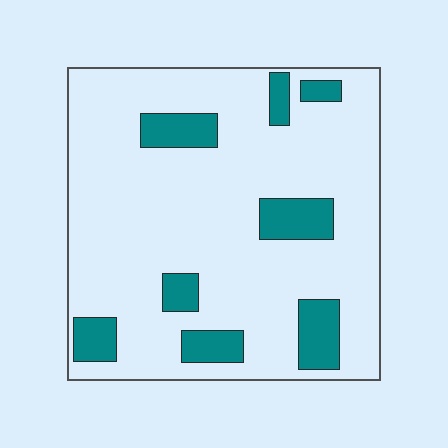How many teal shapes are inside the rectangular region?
8.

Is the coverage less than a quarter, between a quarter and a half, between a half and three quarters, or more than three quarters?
Less than a quarter.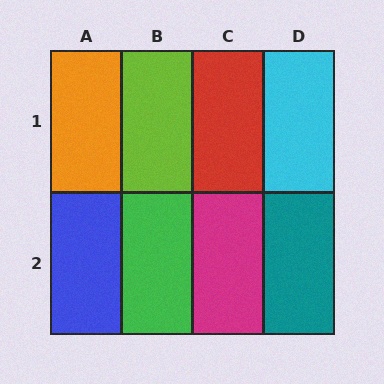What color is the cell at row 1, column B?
Lime.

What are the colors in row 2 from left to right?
Blue, green, magenta, teal.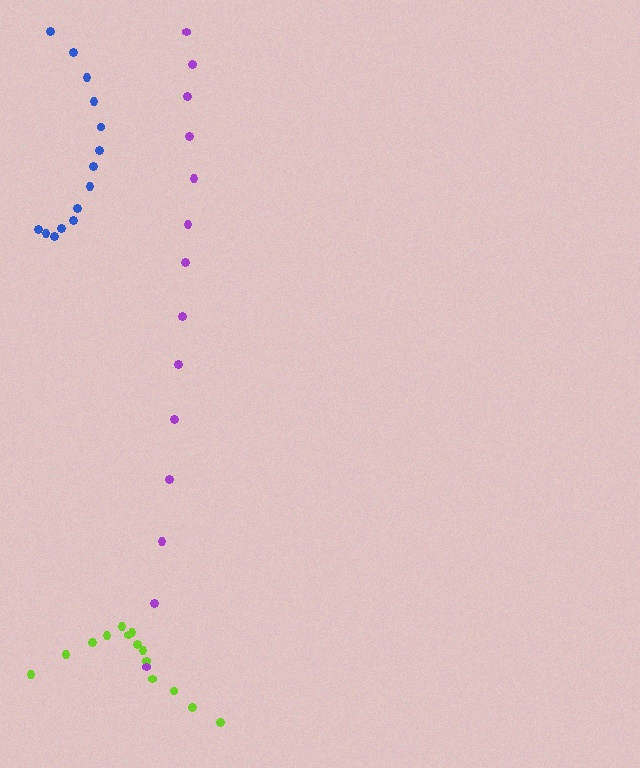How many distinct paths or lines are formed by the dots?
There are 3 distinct paths.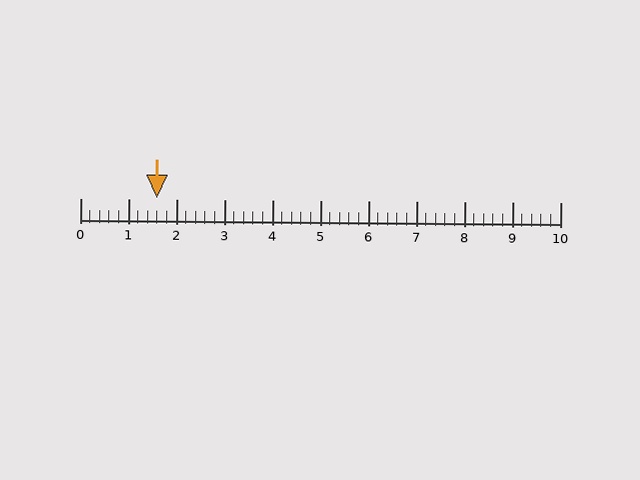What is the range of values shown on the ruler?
The ruler shows values from 0 to 10.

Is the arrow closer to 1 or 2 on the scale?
The arrow is closer to 2.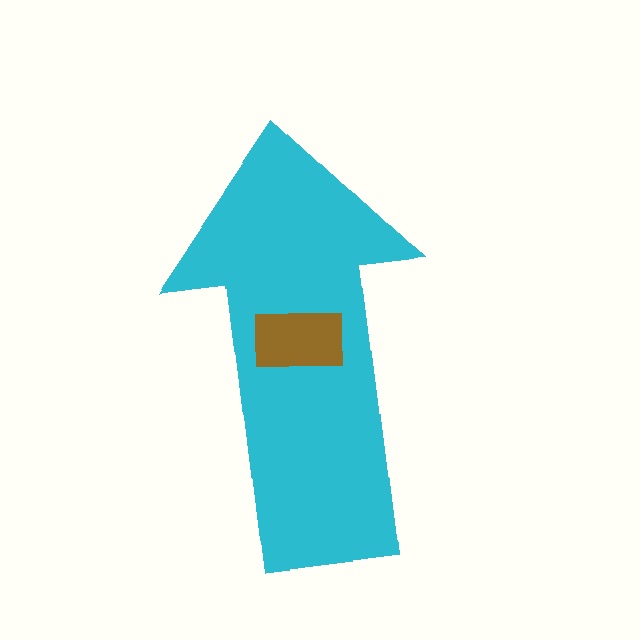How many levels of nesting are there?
2.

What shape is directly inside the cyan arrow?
The brown rectangle.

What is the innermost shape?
The brown rectangle.